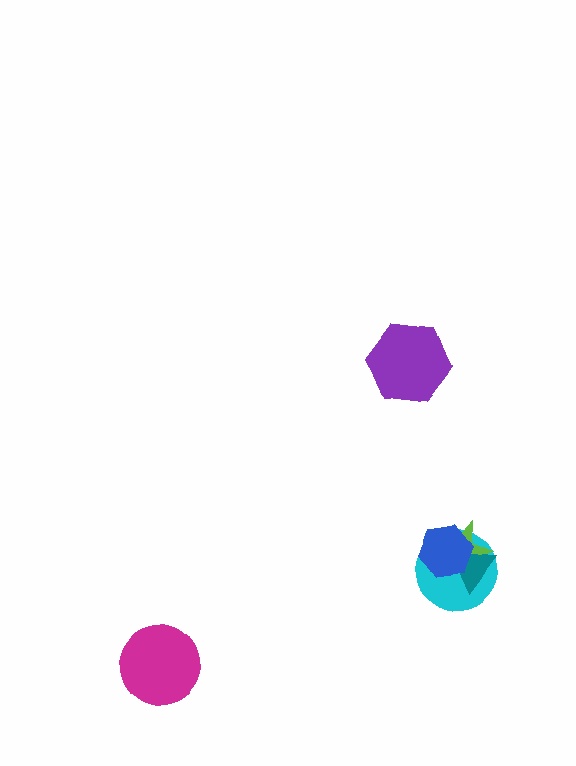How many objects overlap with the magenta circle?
0 objects overlap with the magenta circle.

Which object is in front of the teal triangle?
The blue hexagon is in front of the teal triangle.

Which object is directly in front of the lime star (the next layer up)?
The teal triangle is directly in front of the lime star.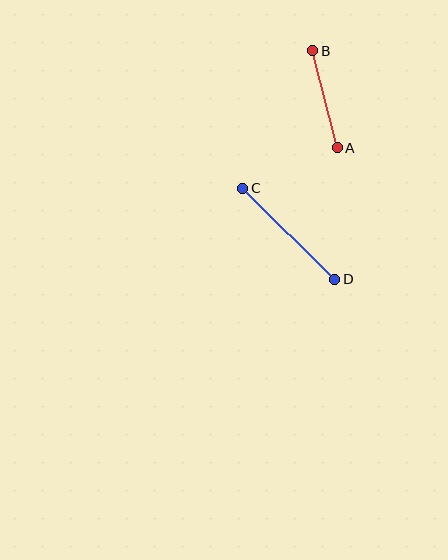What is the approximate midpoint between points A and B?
The midpoint is at approximately (325, 99) pixels.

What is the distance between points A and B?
The distance is approximately 100 pixels.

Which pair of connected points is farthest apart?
Points C and D are farthest apart.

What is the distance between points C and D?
The distance is approximately 129 pixels.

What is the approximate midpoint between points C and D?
The midpoint is at approximately (289, 234) pixels.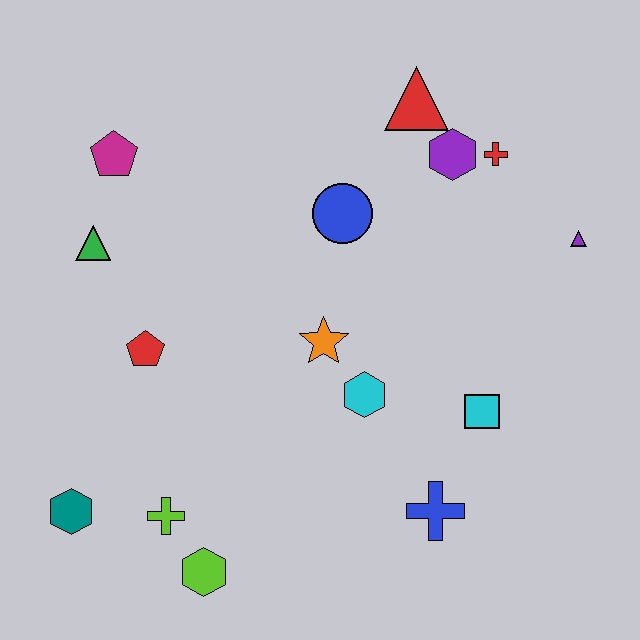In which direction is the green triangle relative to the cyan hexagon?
The green triangle is to the left of the cyan hexagon.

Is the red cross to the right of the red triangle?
Yes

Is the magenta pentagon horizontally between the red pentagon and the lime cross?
No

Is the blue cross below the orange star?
Yes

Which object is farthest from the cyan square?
The magenta pentagon is farthest from the cyan square.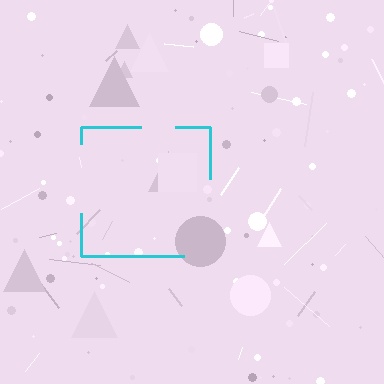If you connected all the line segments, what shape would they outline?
They would outline a square.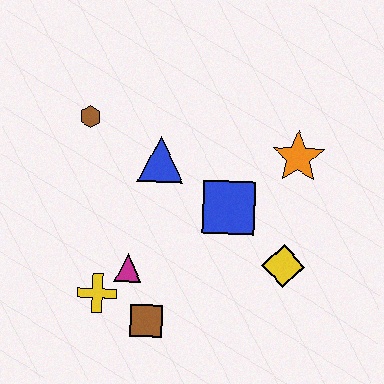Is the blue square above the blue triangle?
No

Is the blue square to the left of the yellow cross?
No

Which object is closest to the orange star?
The blue square is closest to the orange star.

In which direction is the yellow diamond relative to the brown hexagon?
The yellow diamond is to the right of the brown hexagon.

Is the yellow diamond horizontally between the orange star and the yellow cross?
Yes